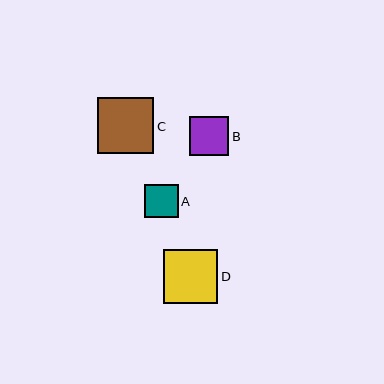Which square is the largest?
Square C is the largest with a size of approximately 56 pixels.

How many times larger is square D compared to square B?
Square D is approximately 1.4 times the size of square B.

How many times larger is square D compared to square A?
Square D is approximately 1.6 times the size of square A.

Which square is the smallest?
Square A is the smallest with a size of approximately 33 pixels.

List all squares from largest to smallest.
From largest to smallest: C, D, B, A.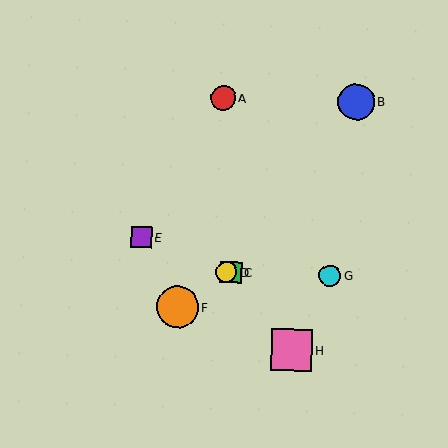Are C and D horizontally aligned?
Yes, both are at y≈272.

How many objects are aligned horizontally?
3 objects (C, D, G) are aligned horizontally.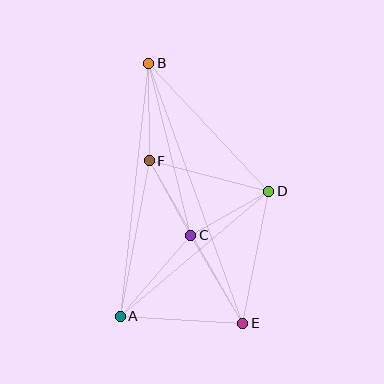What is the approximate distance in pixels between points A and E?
The distance between A and E is approximately 122 pixels.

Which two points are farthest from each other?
Points B and E are farthest from each other.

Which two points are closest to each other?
Points C and F are closest to each other.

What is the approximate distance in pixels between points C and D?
The distance between C and D is approximately 90 pixels.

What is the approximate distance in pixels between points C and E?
The distance between C and E is approximately 102 pixels.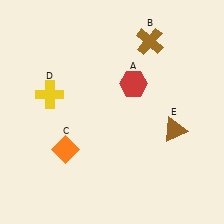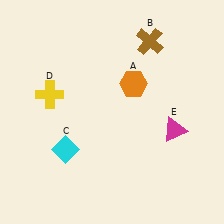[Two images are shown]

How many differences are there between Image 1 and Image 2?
There are 3 differences between the two images.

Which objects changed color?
A changed from red to orange. C changed from orange to cyan. E changed from brown to magenta.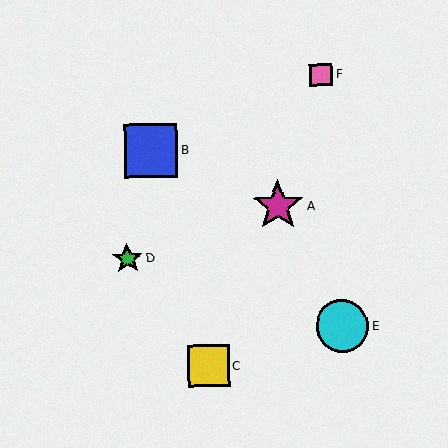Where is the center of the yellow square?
The center of the yellow square is at (209, 366).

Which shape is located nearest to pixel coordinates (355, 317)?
The cyan circle (labeled E) at (342, 326) is nearest to that location.